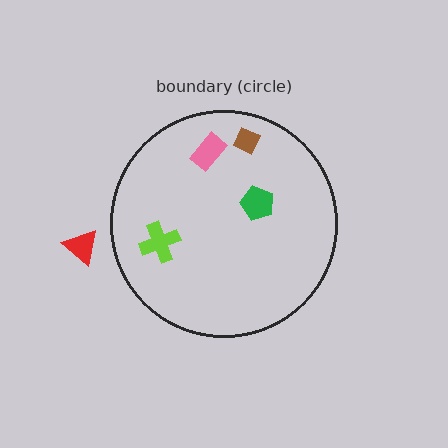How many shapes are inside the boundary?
4 inside, 1 outside.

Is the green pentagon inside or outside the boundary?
Inside.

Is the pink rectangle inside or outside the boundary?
Inside.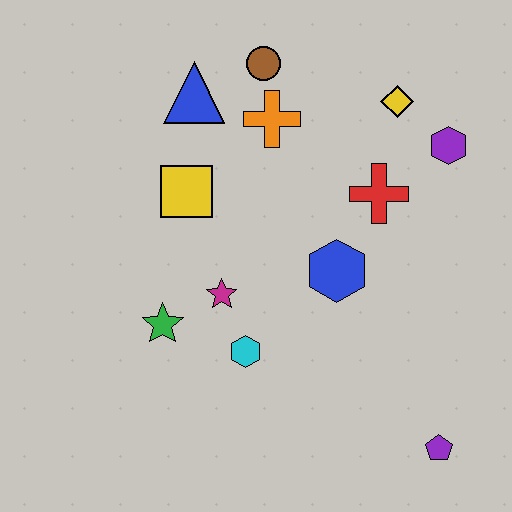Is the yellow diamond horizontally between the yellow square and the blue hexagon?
No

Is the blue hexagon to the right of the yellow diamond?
No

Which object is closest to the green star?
The magenta star is closest to the green star.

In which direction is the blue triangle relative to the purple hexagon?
The blue triangle is to the left of the purple hexagon.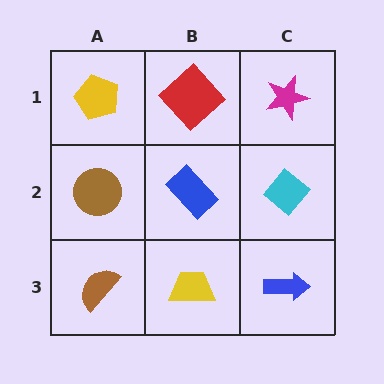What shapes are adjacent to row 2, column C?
A magenta star (row 1, column C), a blue arrow (row 3, column C), a blue rectangle (row 2, column B).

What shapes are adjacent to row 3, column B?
A blue rectangle (row 2, column B), a brown semicircle (row 3, column A), a blue arrow (row 3, column C).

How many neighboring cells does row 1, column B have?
3.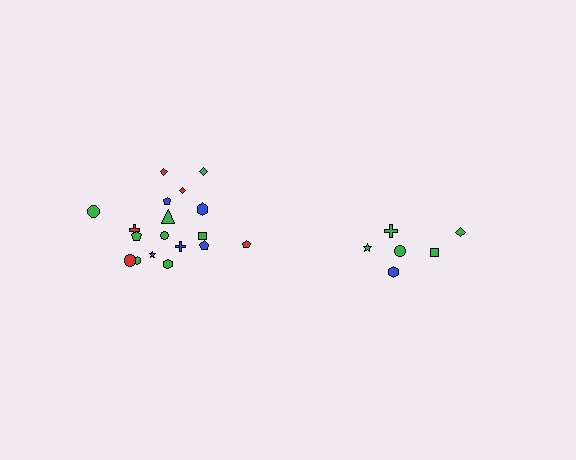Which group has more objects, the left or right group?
The left group.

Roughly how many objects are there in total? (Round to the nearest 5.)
Roughly 25 objects in total.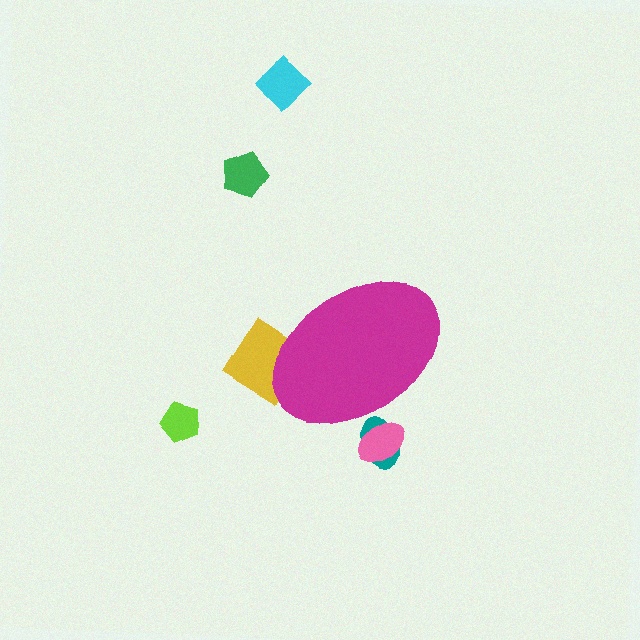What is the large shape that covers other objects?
A magenta ellipse.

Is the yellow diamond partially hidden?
Yes, the yellow diamond is partially hidden behind the magenta ellipse.